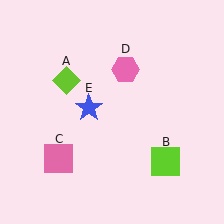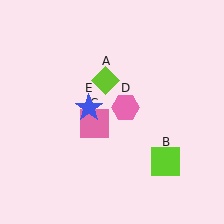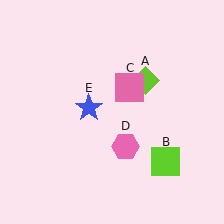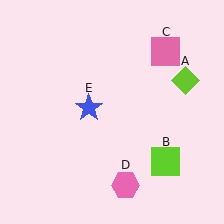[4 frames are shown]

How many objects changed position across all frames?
3 objects changed position: lime diamond (object A), pink square (object C), pink hexagon (object D).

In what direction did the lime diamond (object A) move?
The lime diamond (object A) moved right.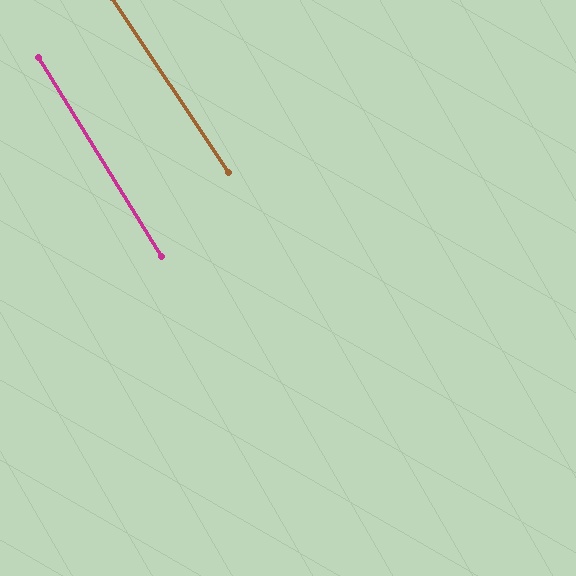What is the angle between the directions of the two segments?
Approximately 2 degrees.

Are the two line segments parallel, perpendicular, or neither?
Parallel — their directions differ by only 1.9°.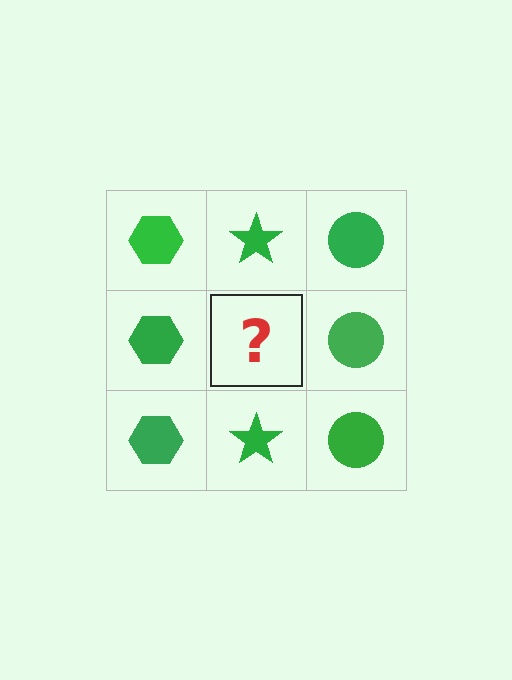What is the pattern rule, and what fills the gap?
The rule is that each column has a consistent shape. The gap should be filled with a green star.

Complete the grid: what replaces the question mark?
The question mark should be replaced with a green star.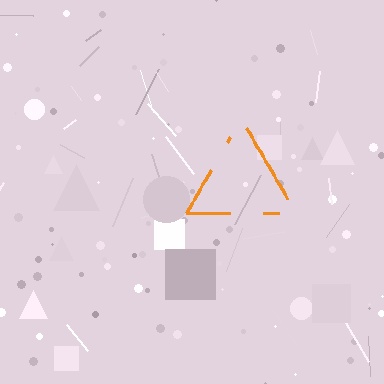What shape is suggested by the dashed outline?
The dashed outline suggests a triangle.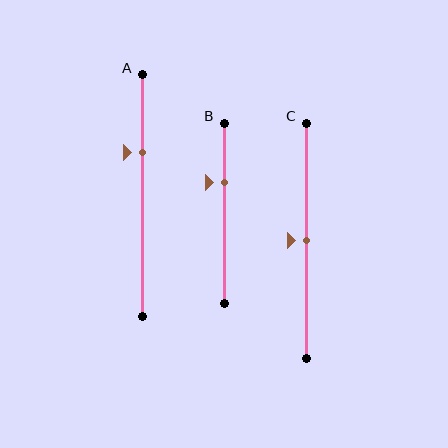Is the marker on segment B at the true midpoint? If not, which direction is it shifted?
No, the marker on segment B is shifted upward by about 17% of the segment length.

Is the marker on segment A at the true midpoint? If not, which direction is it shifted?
No, the marker on segment A is shifted upward by about 18% of the segment length.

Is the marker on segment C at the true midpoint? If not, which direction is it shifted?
Yes, the marker on segment C is at the true midpoint.